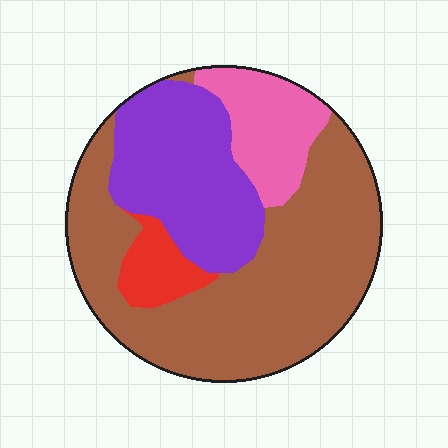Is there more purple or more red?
Purple.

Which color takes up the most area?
Brown, at roughly 55%.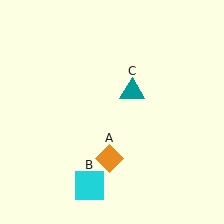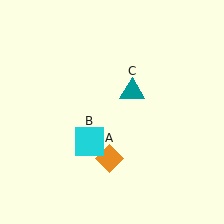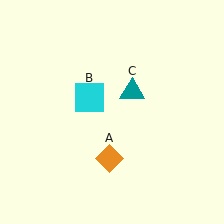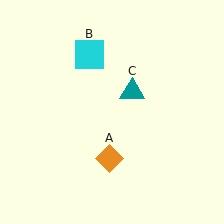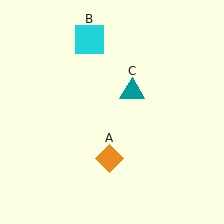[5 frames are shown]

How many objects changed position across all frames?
1 object changed position: cyan square (object B).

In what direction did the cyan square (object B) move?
The cyan square (object B) moved up.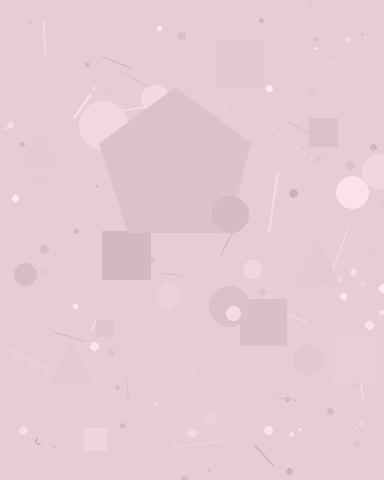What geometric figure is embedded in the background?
A pentagon is embedded in the background.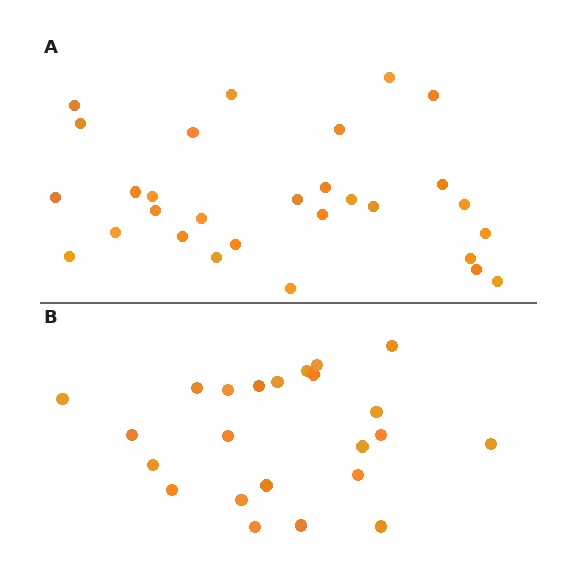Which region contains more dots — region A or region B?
Region A (the top region) has more dots.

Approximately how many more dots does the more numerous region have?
Region A has about 6 more dots than region B.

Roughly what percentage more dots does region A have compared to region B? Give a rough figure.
About 25% more.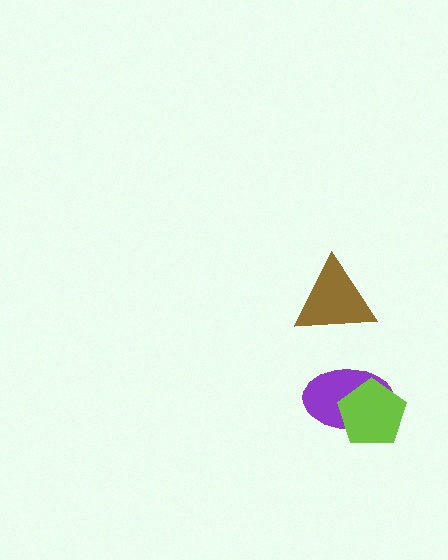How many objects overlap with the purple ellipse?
1 object overlaps with the purple ellipse.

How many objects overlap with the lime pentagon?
1 object overlaps with the lime pentagon.